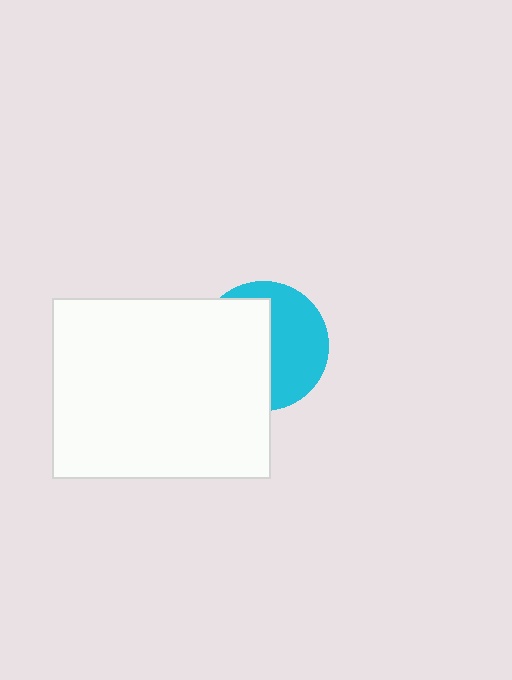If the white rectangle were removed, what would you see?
You would see the complete cyan circle.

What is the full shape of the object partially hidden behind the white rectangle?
The partially hidden object is a cyan circle.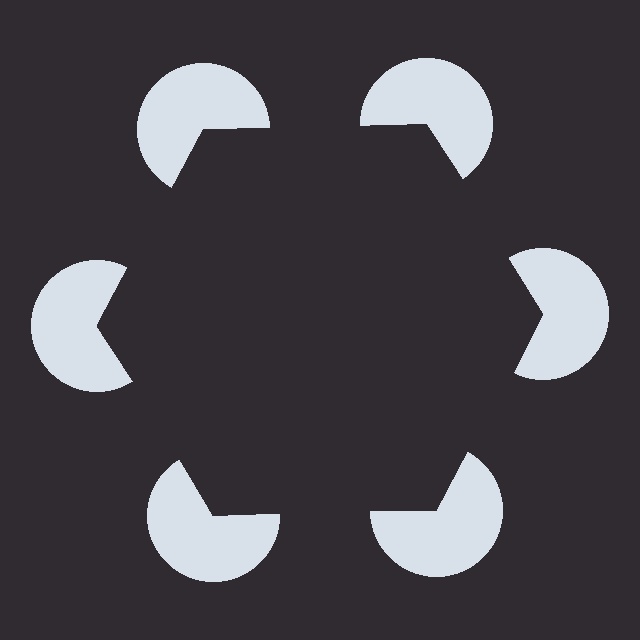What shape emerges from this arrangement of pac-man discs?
An illusory hexagon — its edges are inferred from the aligned wedge cuts in the pac-man discs, not physically drawn.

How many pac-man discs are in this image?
There are 6 — one at each vertex of the illusory hexagon.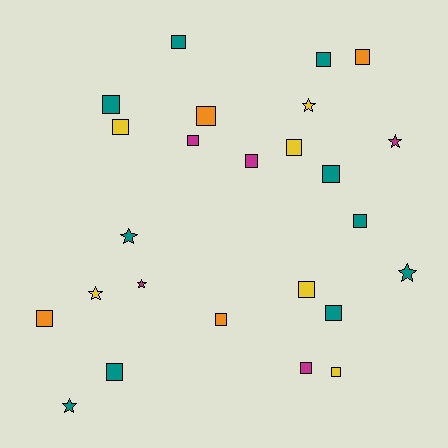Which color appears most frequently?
Teal, with 10 objects.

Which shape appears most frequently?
Square, with 18 objects.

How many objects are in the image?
There are 25 objects.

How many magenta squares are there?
There are 3 magenta squares.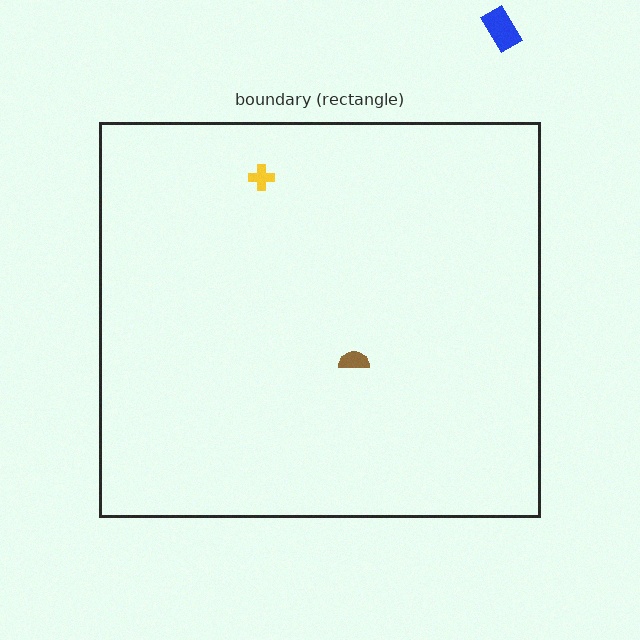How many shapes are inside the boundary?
2 inside, 1 outside.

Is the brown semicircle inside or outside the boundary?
Inside.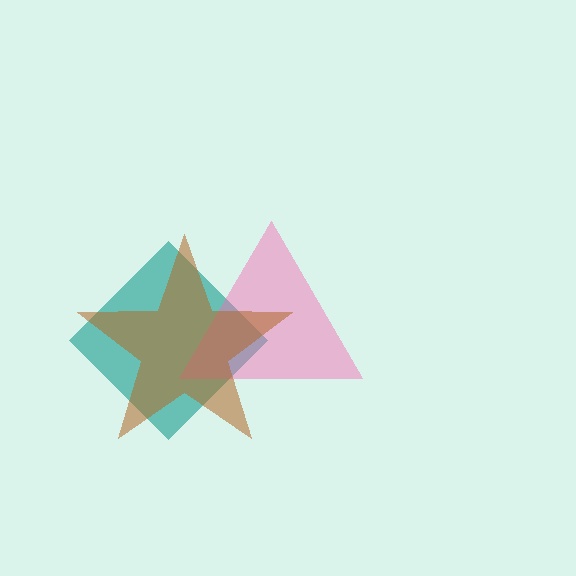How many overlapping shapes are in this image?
There are 3 overlapping shapes in the image.